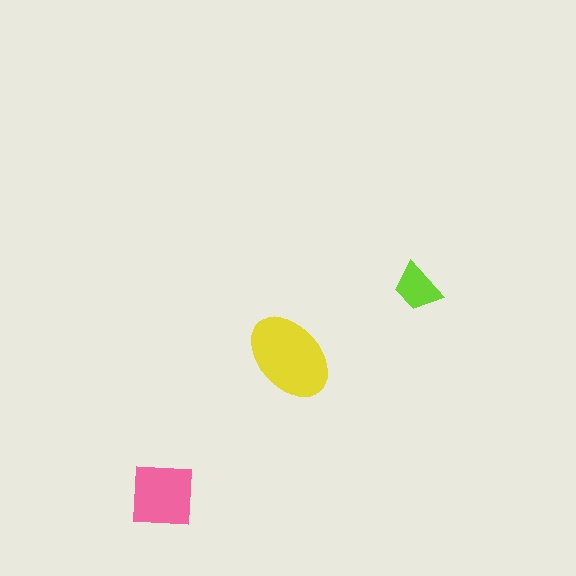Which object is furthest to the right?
The lime trapezoid is rightmost.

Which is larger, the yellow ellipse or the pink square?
The yellow ellipse.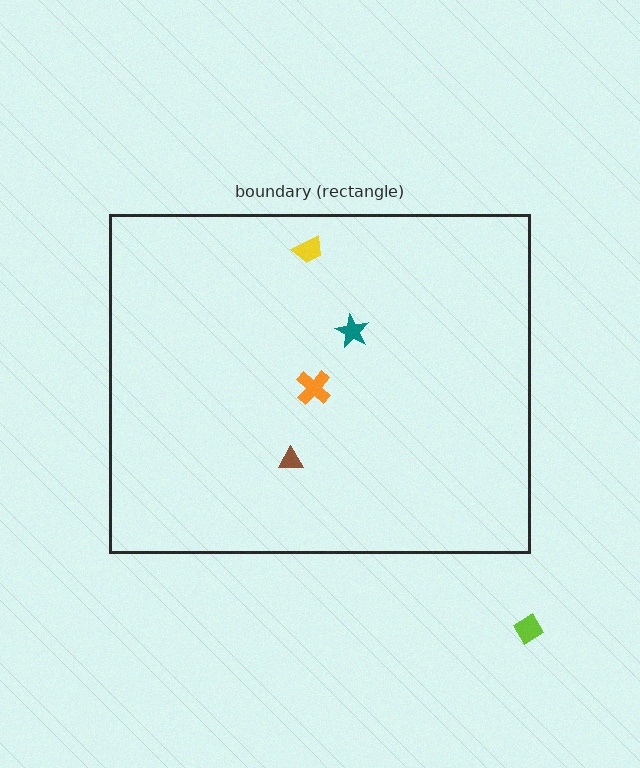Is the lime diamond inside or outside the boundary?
Outside.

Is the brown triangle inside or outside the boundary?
Inside.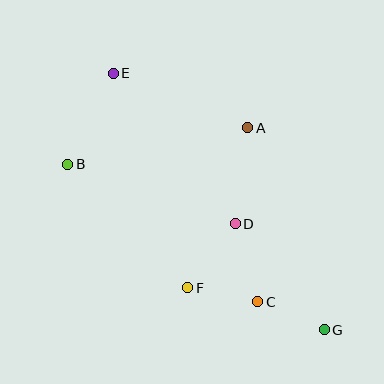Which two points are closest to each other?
Points C and F are closest to each other.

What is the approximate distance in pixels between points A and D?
The distance between A and D is approximately 97 pixels.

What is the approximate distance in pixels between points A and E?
The distance between A and E is approximately 145 pixels.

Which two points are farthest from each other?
Points E and G are farthest from each other.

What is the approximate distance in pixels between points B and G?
The distance between B and G is approximately 305 pixels.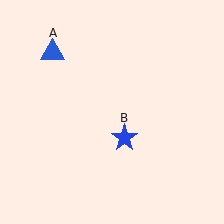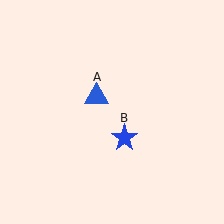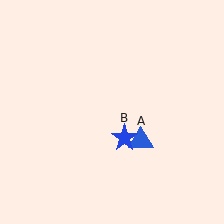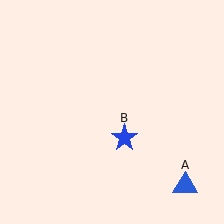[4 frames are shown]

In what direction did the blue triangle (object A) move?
The blue triangle (object A) moved down and to the right.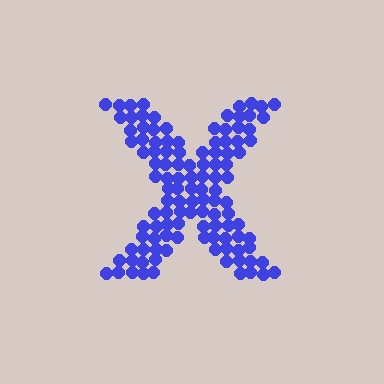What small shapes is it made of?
It is made of small circles.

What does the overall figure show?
The overall figure shows the letter X.